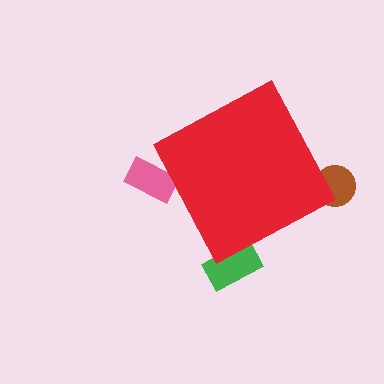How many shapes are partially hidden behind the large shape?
3 shapes are partially hidden.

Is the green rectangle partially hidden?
Yes, the green rectangle is partially hidden behind the red diamond.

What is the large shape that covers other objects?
A red diamond.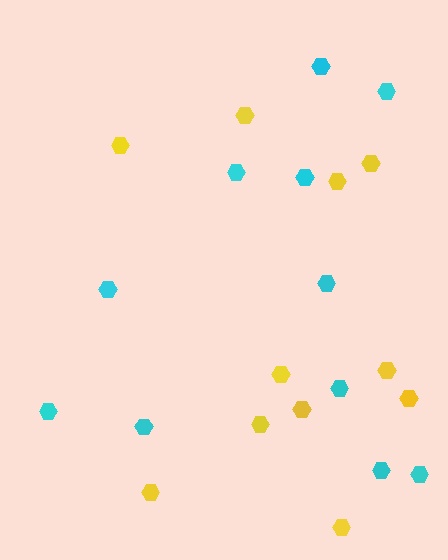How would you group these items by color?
There are 2 groups: one group of yellow hexagons (11) and one group of cyan hexagons (11).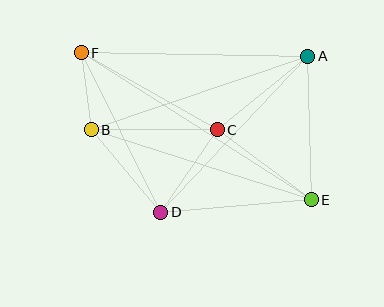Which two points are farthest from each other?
Points E and F are farthest from each other.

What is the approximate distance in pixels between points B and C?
The distance between B and C is approximately 126 pixels.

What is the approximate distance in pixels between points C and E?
The distance between C and E is approximately 118 pixels.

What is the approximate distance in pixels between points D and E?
The distance between D and E is approximately 151 pixels.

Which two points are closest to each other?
Points B and F are closest to each other.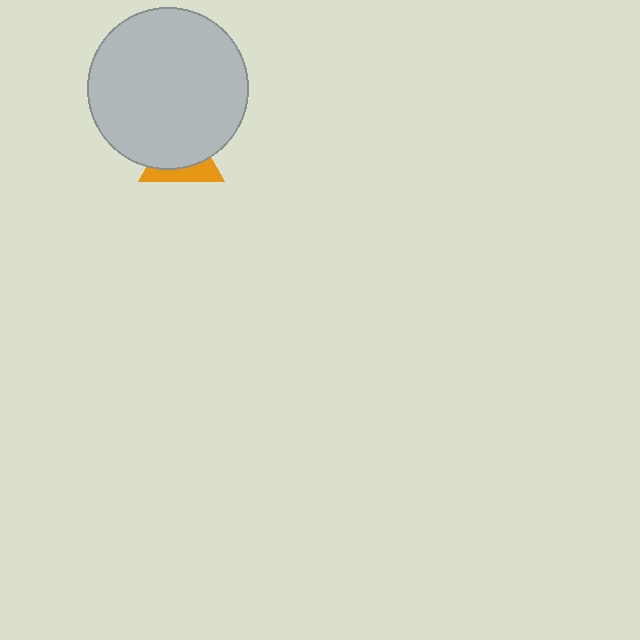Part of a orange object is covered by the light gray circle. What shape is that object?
It is a triangle.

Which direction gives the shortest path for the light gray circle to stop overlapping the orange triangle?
Moving up gives the shortest separation.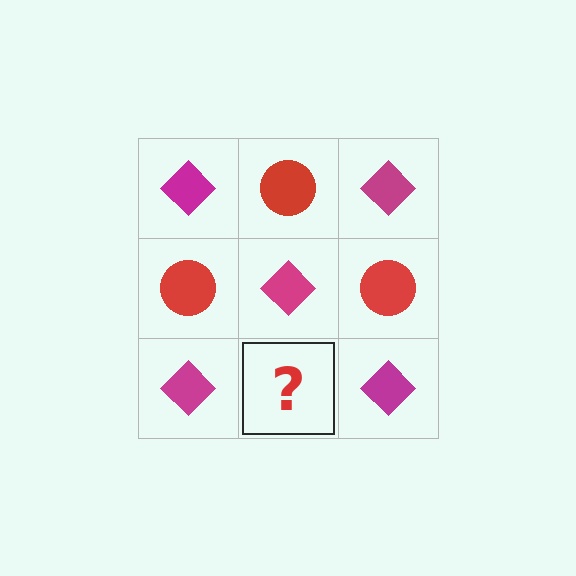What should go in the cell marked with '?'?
The missing cell should contain a red circle.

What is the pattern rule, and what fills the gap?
The rule is that it alternates magenta diamond and red circle in a checkerboard pattern. The gap should be filled with a red circle.